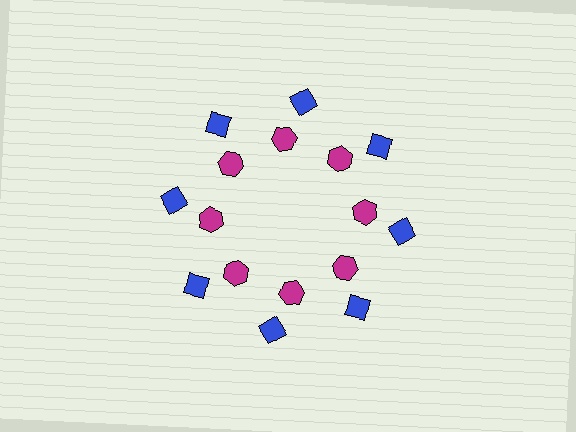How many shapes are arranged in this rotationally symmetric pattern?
There are 16 shapes, arranged in 8 groups of 2.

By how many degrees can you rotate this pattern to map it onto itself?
The pattern maps onto itself every 45 degrees of rotation.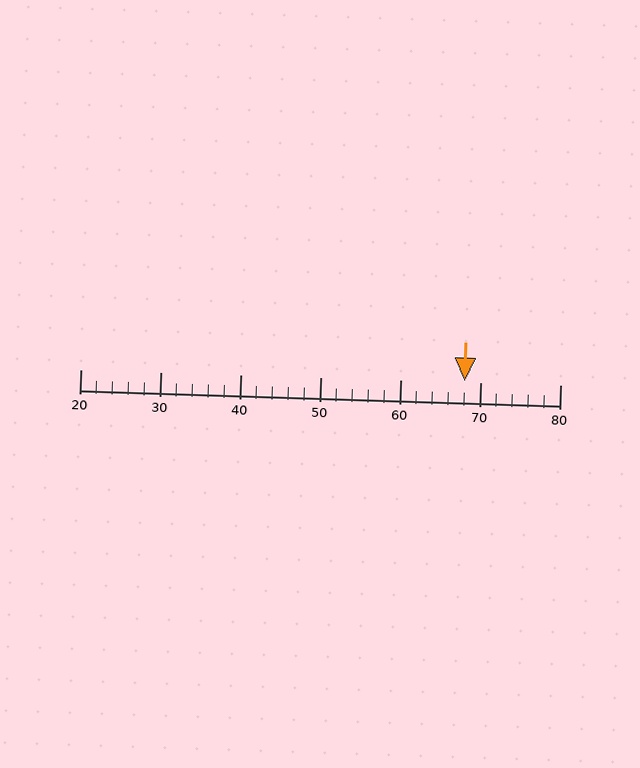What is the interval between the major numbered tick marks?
The major tick marks are spaced 10 units apart.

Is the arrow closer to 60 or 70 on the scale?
The arrow is closer to 70.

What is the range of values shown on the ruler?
The ruler shows values from 20 to 80.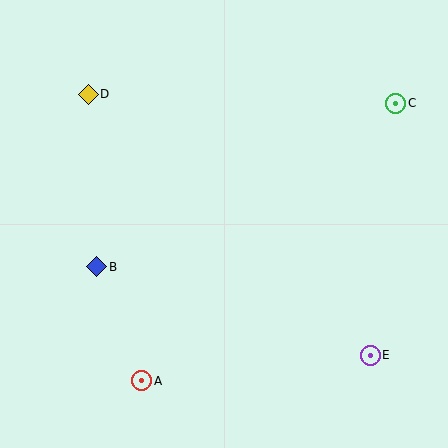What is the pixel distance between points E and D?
The distance between E and D is 384 pixels.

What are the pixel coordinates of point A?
Point A is at (142, 381).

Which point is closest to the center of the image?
Point B at (97, 267) is closest to the center.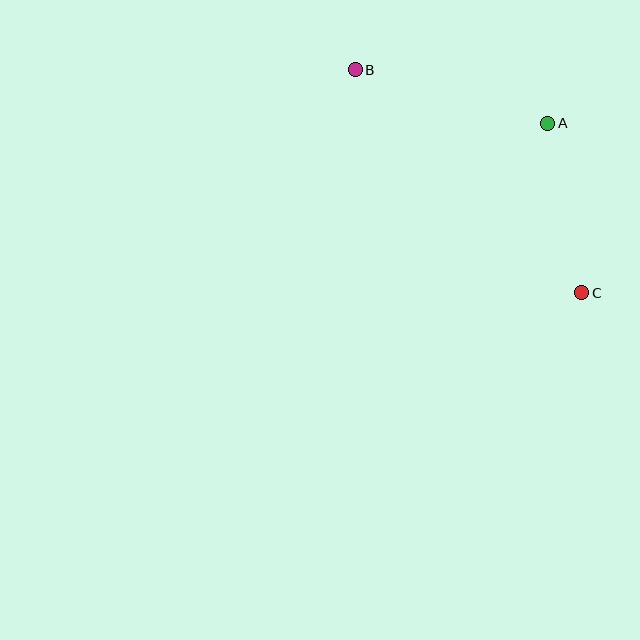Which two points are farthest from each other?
Points B and C are farthest from each other.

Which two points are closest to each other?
Points A and C are closest to each other.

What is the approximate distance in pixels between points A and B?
The distance between A and B is approximately 200 pixels.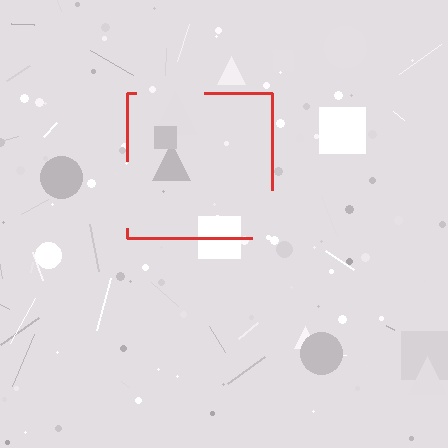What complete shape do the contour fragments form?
The contour fragments form a square.